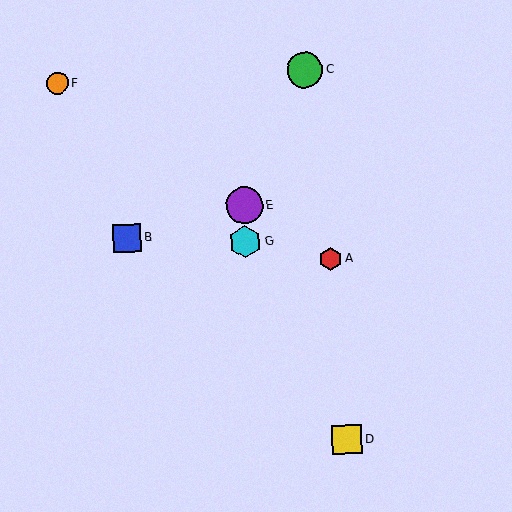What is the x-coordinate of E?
Object E is at x≈244.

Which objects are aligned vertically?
Objects E, G are aligned vertically.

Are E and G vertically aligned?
Yes, both are at x≈244.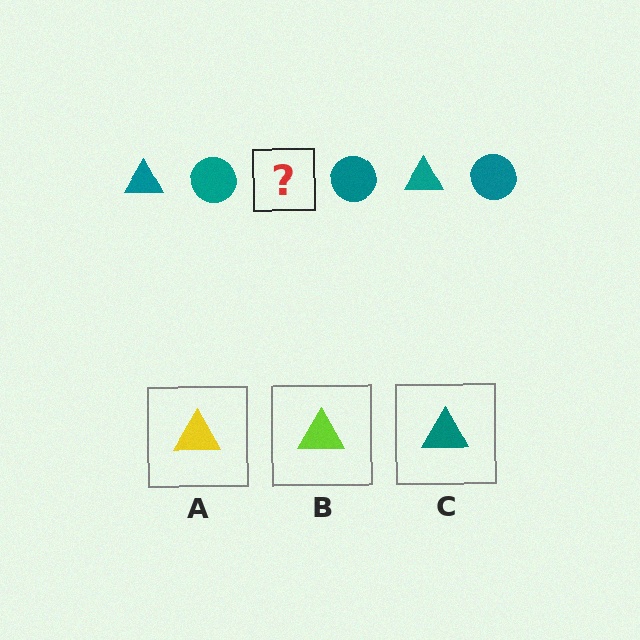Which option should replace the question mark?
Option C.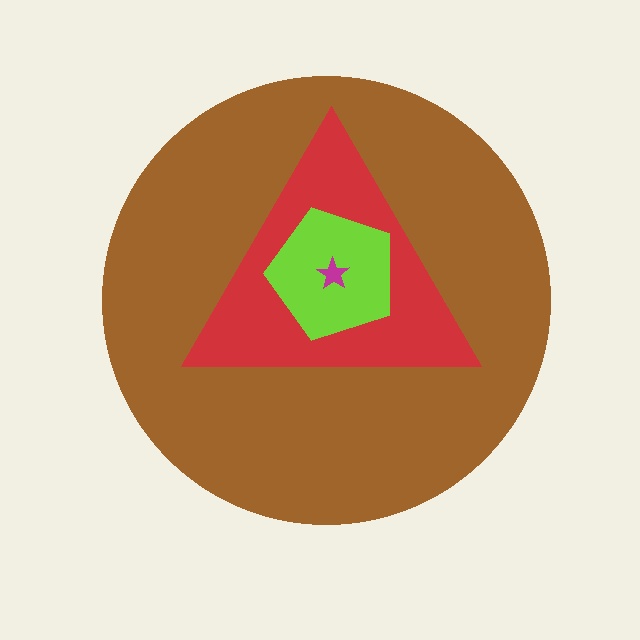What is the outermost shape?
The brown circle.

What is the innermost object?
The magenta star.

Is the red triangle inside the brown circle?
Yes.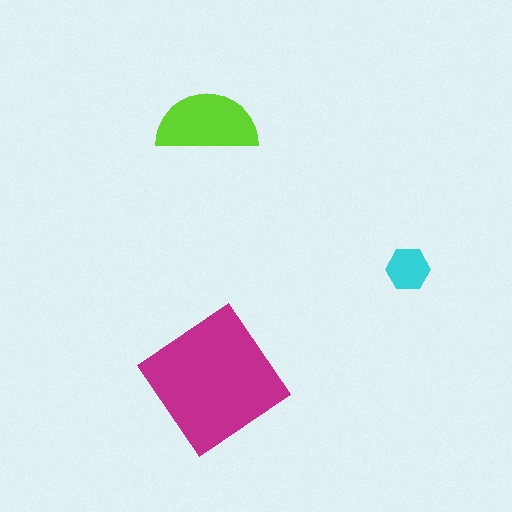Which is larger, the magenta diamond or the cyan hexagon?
The magenta diamond.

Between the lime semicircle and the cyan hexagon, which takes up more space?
The lime semicircle.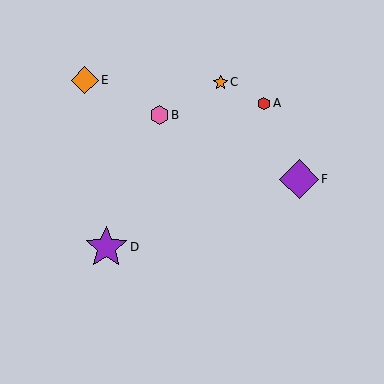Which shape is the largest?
The purple star (labeled D) is the largest.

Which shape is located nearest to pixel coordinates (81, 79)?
The orange diamond (labeled E) at (85, 80) is nearest to that location.